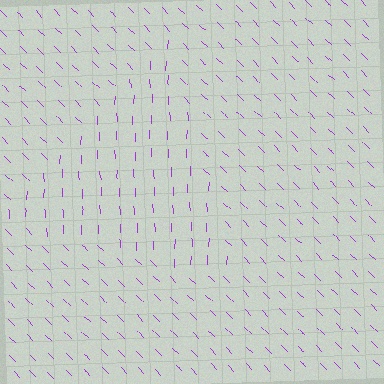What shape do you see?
I see a triangle.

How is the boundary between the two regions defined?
The boundary is defined purely by a change in line orientation (approximately 45 degrees difference). All lines are the same color and thickness.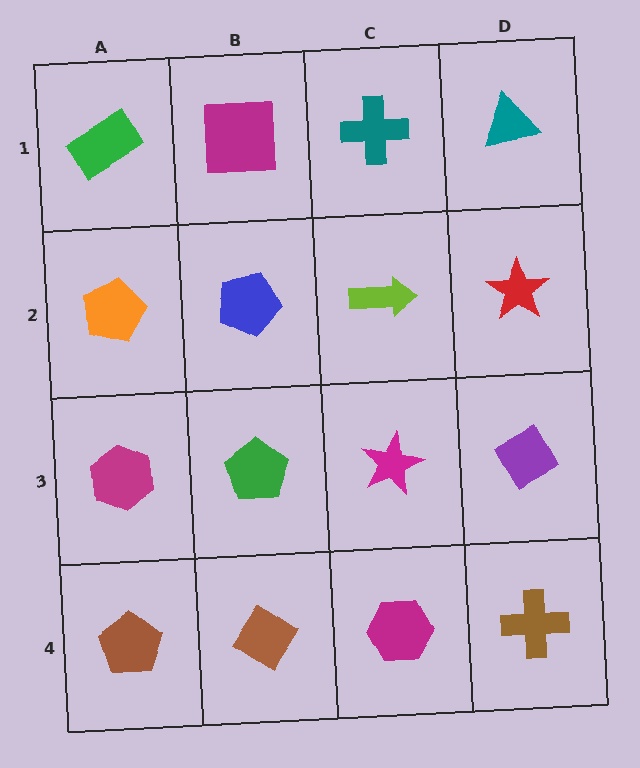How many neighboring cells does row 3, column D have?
3.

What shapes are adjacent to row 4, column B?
A green pentagon (row 3, column B), a brown pentagon (row 4, column A), a magenta hexagon (row 4, column C).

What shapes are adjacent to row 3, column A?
An orange pentagon (row 2, column A), a brown pentagon (row 4, column A), a green pentagon (row 3, column B).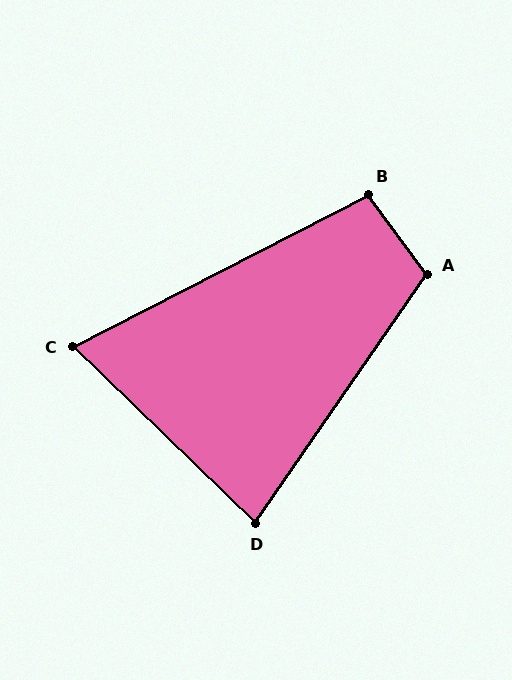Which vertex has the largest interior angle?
A, at approximately 109 degrees.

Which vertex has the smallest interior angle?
C, at approximately 71 degrees.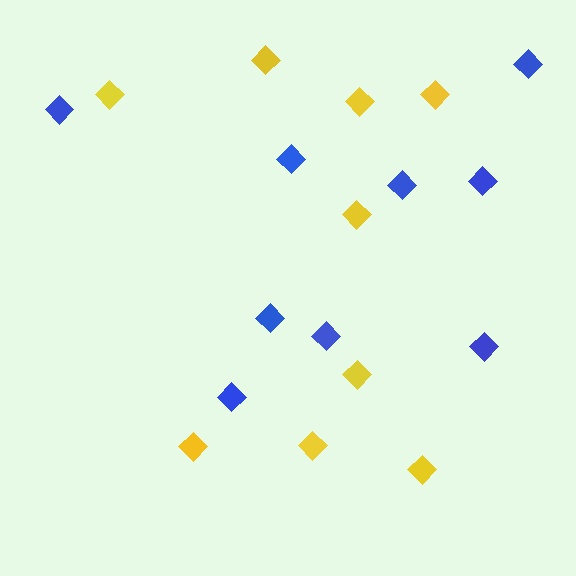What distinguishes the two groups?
There are 2 groups: one group of yellow diamonds (9) and one group of blue diamonds (9).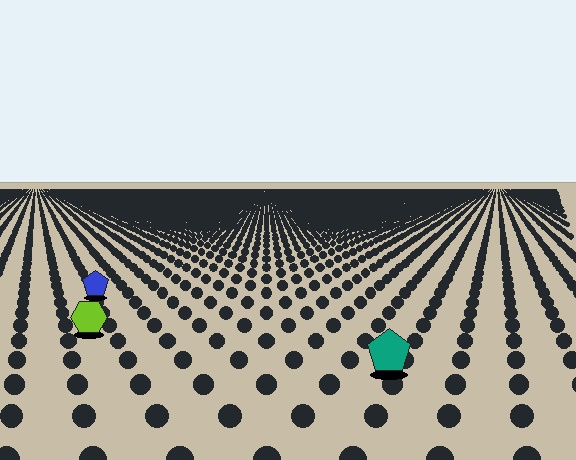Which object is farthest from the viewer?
The blue pentagon is farthest from the viewer. It appears smaller and the ground texture around it is denser.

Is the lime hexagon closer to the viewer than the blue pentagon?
Yes. The lime hexagon is closer — you can tell from the texture gradient: the ground texture is coarser near it.